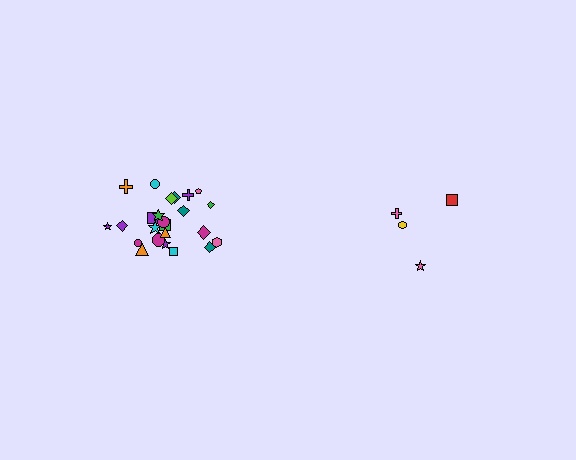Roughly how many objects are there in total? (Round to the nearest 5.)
Roughly 30 objects in total.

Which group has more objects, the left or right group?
The left group.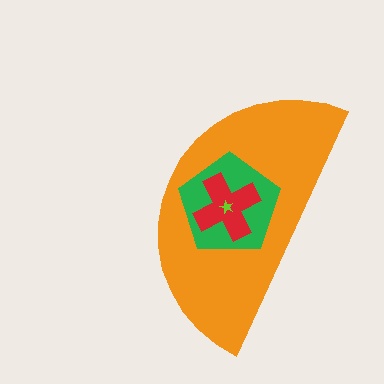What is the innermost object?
The lime star.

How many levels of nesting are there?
4.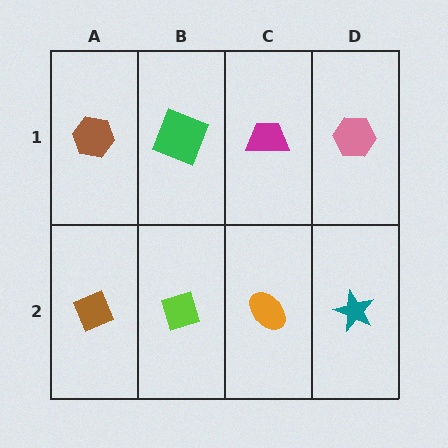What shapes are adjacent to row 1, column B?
A lime diamond (row 2, column B), a brown hexagon (row 1, column A), a magenta trapezoid (row 1, column C).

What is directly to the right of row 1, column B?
A magenta trapezoid.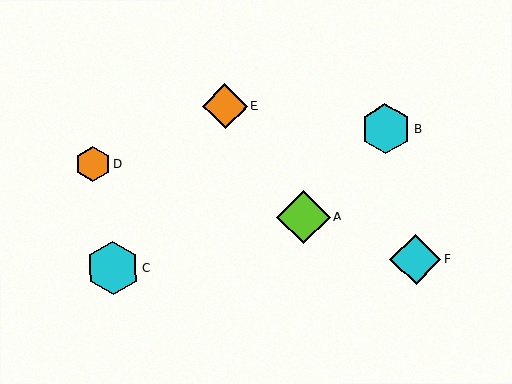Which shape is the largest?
The lime diamond (labeled A) is the largest.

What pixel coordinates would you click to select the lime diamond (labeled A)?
Click at (304, 217) to select the lime diamond A.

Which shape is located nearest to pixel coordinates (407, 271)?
The cyan diamond (labeled F) at (416, 259) is nearest to that location.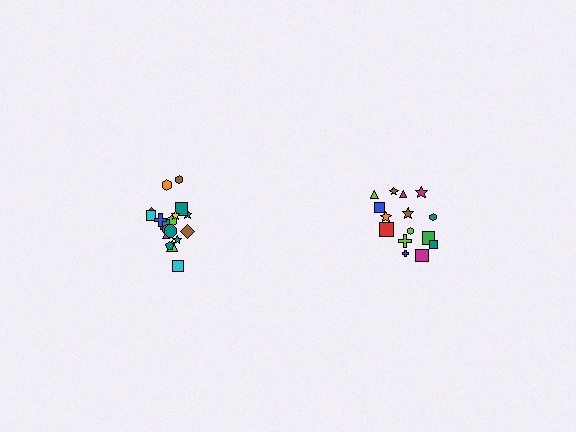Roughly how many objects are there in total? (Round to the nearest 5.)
Roughly 35 objects in total.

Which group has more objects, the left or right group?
The left group.